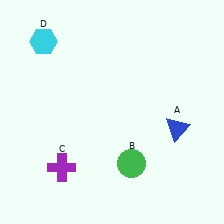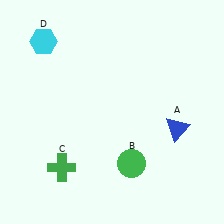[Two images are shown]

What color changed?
The cross (C) changed from purple in Image 1 to green in Image 2.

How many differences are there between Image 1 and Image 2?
There is 1 difference between the two images.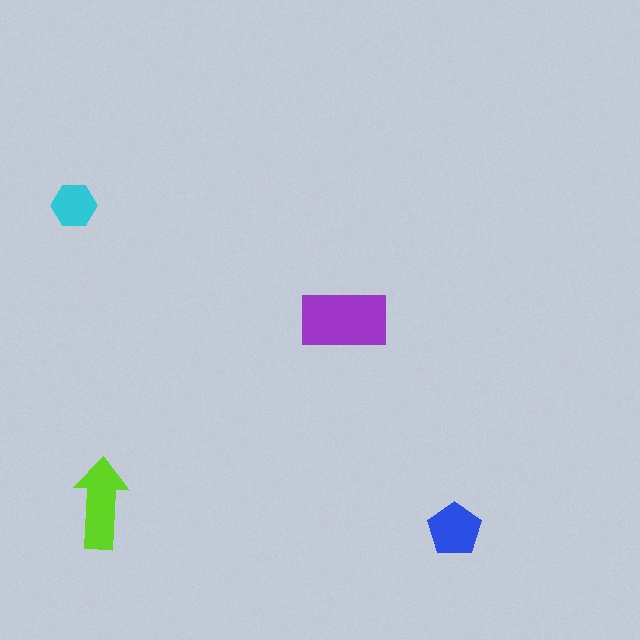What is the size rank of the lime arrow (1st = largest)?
2nd.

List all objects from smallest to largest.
The cyan hexagon, the blue pentagon, the lime arrow, the purple rectangle.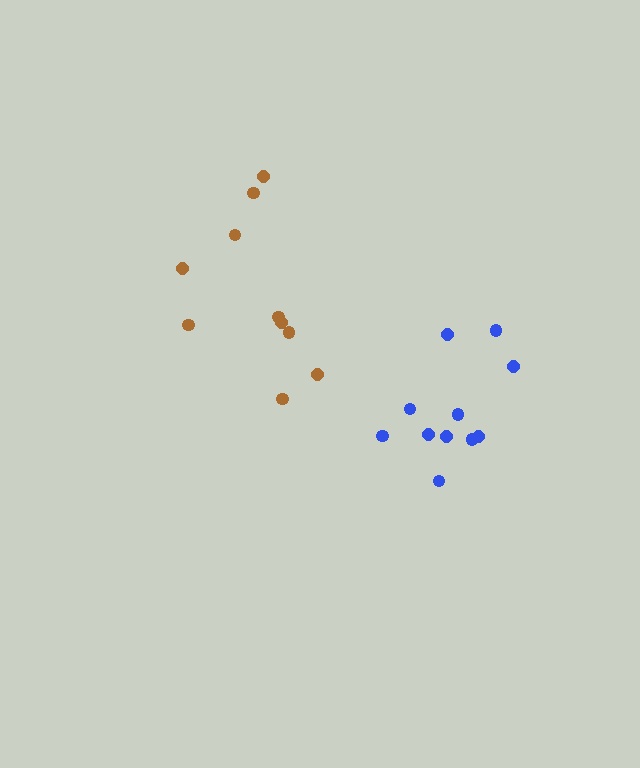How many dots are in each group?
Group 1: 11 dots, Group 2: 10 dots (21 total).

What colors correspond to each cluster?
The clusters are colored: blue, brown.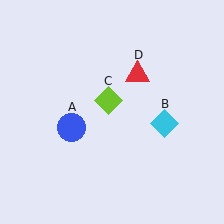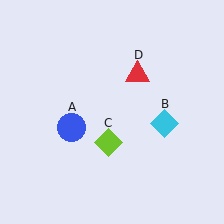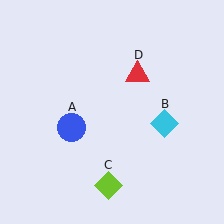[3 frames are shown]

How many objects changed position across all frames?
1 object changed position: lime diamond (object C).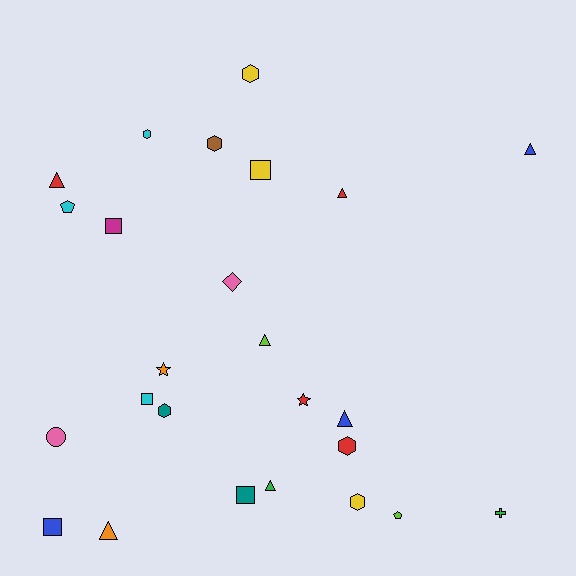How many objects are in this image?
There are 25 objects.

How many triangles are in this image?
There are 7 triangles.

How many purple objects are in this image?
There are no purple objects.